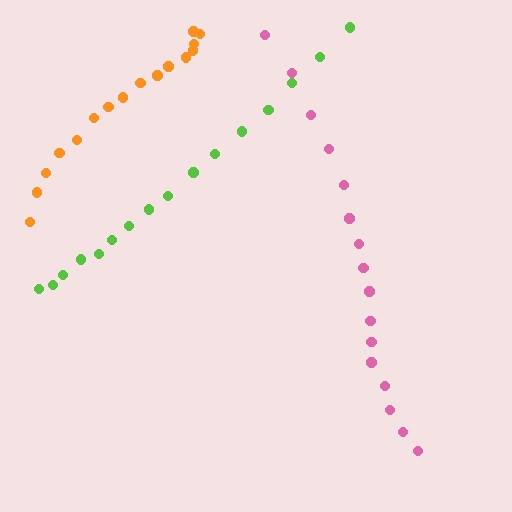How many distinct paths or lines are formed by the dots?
There are 3 distinct paths.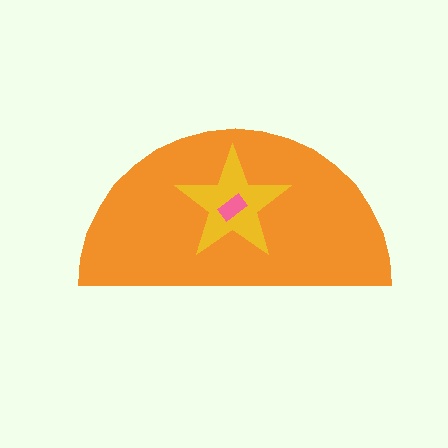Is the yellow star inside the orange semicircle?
Yes.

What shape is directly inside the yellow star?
The pink rectangle.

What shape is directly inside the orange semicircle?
The yellow star.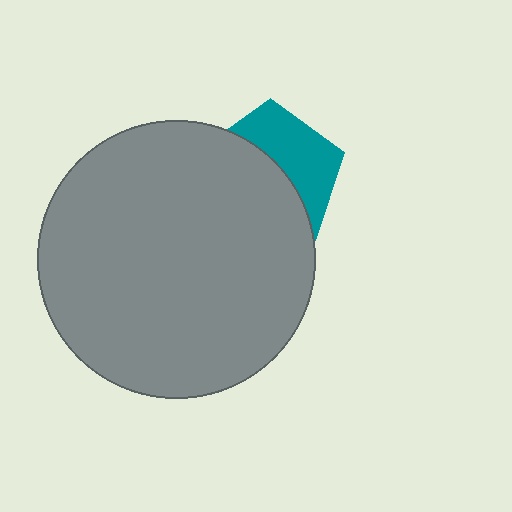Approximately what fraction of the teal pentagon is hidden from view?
Roughly 59% of the teal pentagon is hidden behind the gray circle.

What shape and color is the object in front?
The object in front is a gray circle.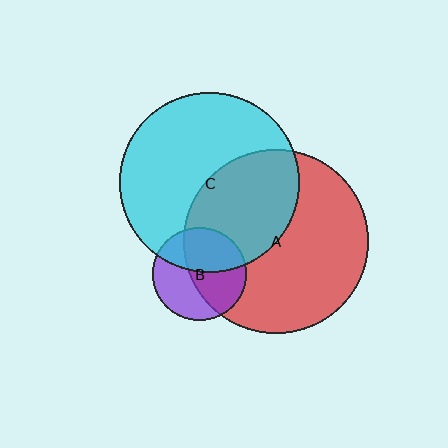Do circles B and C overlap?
Yes.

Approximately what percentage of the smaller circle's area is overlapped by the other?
Approximately 40%.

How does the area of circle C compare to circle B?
Approximately 3.7 times.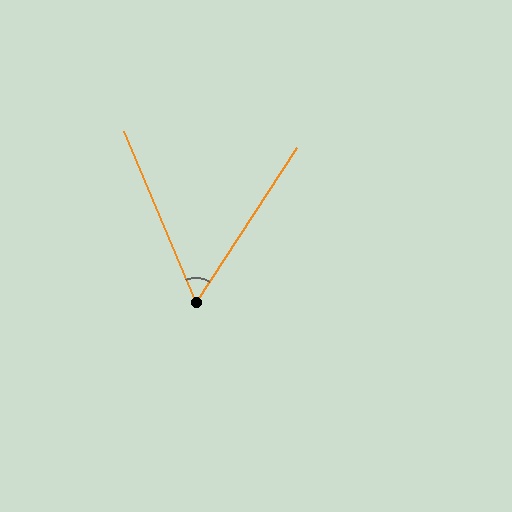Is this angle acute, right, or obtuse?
It is acute.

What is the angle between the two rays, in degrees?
Approximately 56 degrees.